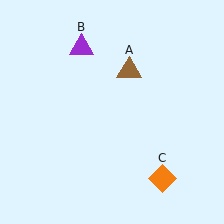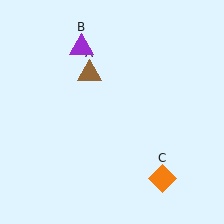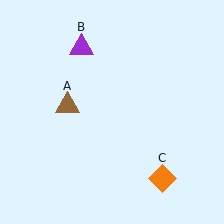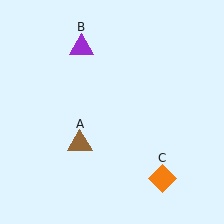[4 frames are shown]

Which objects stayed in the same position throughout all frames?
Purple triangle (object B) and orange diamond (object C) remained stationary.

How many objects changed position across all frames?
1 object changed position: brown triangle (object A).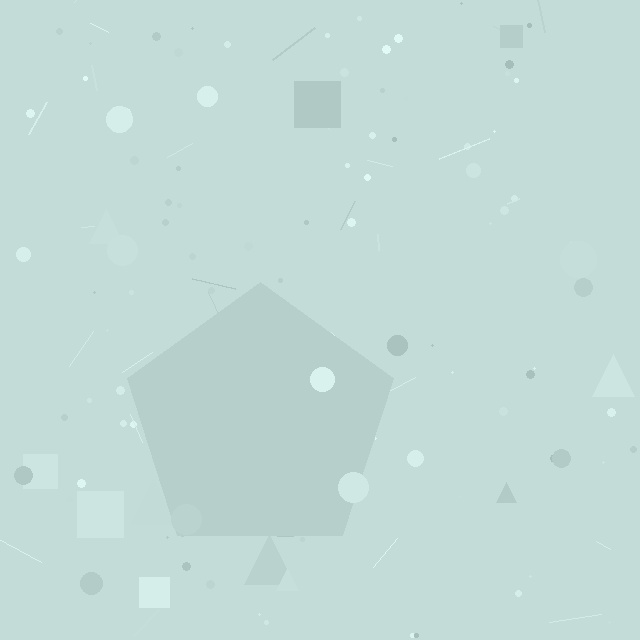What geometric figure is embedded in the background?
A pentagon is embedded in the background.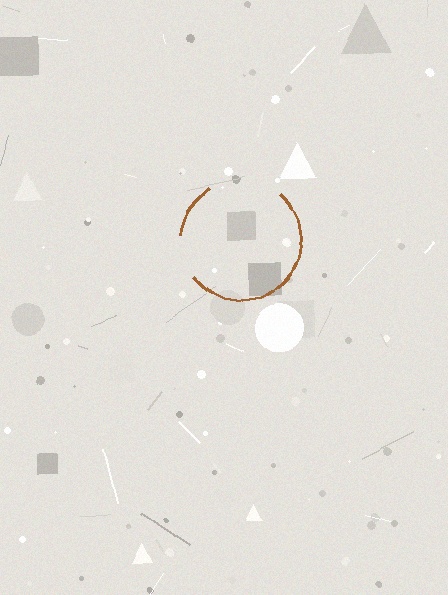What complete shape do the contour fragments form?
The contour fragments form a circle.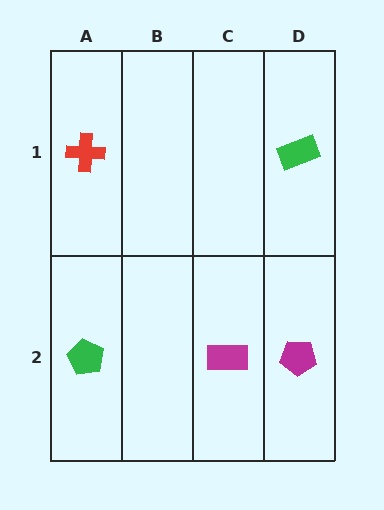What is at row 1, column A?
A red cross.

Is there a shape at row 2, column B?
No, that cell is empty.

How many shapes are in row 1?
2 shapes.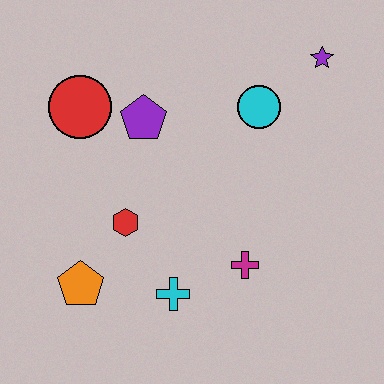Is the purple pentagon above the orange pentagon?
Yes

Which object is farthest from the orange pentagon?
The purple star is farthest from the orange pentagon.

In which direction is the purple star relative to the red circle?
The purple star is to the right of the red circle.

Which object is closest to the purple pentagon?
The red circle is closest to the purple pentagon.